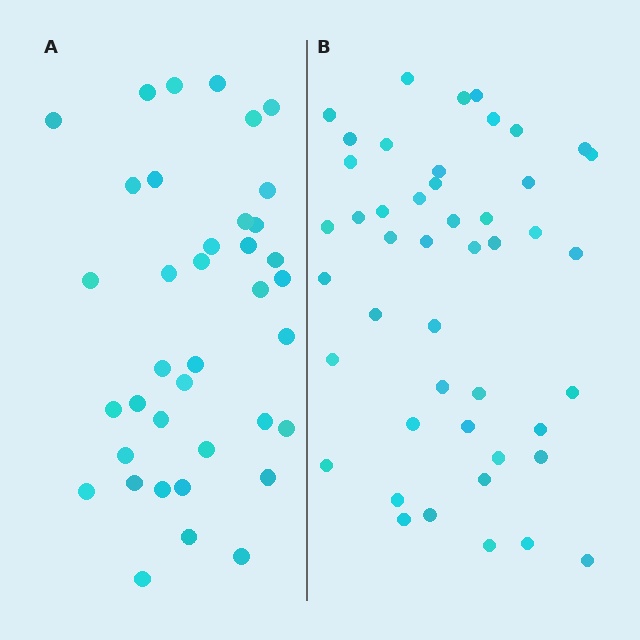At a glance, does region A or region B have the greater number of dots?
Region B (the right region) has more dots.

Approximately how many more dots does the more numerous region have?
Region B has roughly 8 or so more dots than region A.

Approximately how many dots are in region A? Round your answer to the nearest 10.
About 40 dots. (The exact count is 38, which rounds to 40.)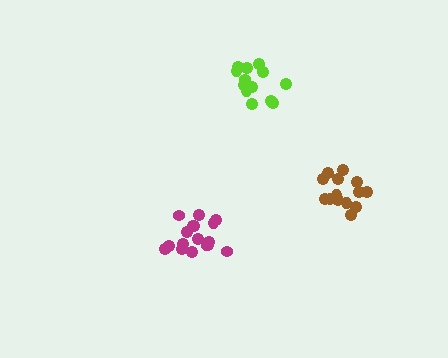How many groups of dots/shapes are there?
There are 3 groups.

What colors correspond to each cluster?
The clusters are colored: magenta, lime, brown.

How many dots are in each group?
Group 1: 17 dots, Group 2: 13 dots, Group 3: 14 dots (44 total).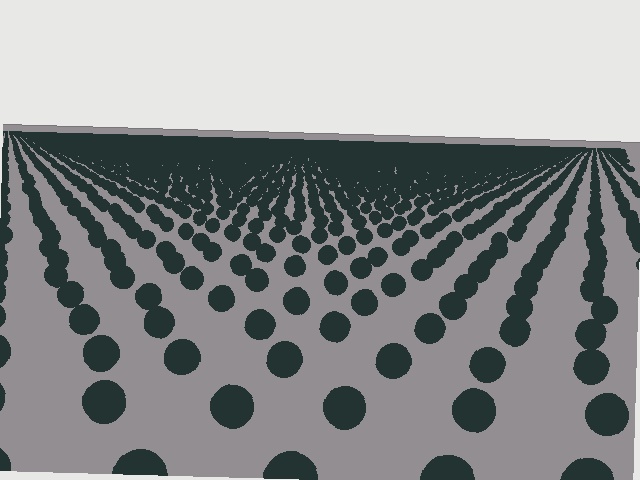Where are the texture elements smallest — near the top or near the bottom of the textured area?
Near the top.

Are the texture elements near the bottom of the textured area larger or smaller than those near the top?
Larger. Near the bottom, elements are closer to the viewer and appear at a bigger on-screen size.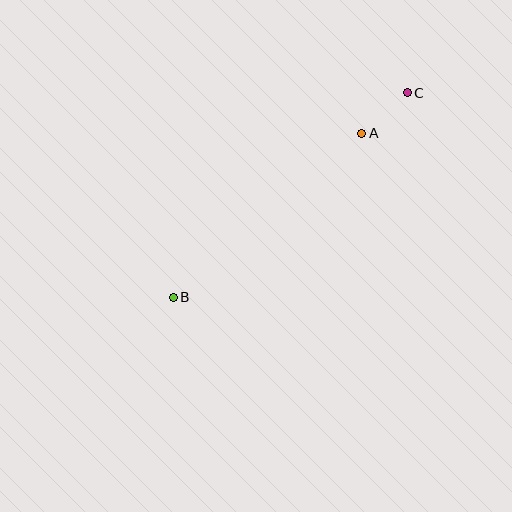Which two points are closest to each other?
Points A and C are closest to each other.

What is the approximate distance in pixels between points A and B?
The distance between A and B is approximately 250 pixels.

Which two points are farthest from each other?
Points B and C are farthest from each other.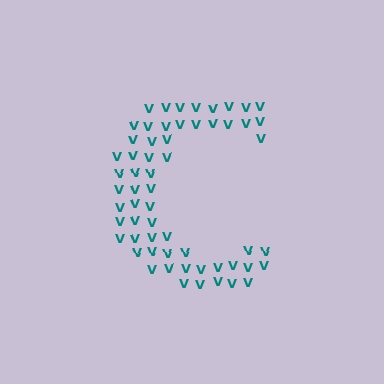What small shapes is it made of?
It is made of small letter V's.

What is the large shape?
The large shape is the letter C.